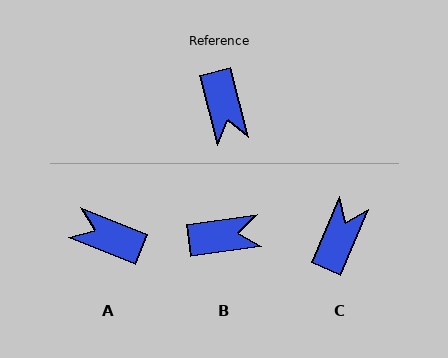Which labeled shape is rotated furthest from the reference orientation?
C, about 143 degrees away.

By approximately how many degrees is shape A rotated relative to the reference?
Approximately 126 degrees clockwise.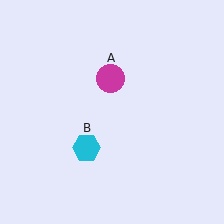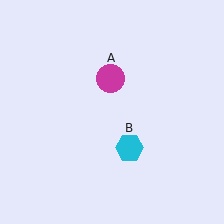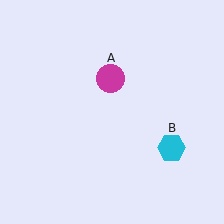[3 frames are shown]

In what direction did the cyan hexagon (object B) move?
The cyan hexagon (object B) moved right.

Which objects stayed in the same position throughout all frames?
Magenta circle (object A) remained stationary.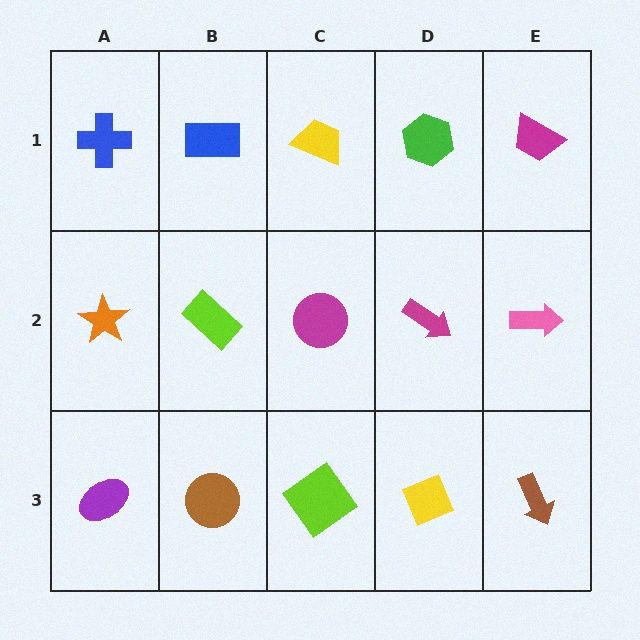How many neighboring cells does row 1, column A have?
2.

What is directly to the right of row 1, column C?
A green hexagon.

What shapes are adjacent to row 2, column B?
A blue rectangle (row 1, column B), a brown circle (row 3, column B), an orange star (row 2, column A), a magenta circle (row 2, column C).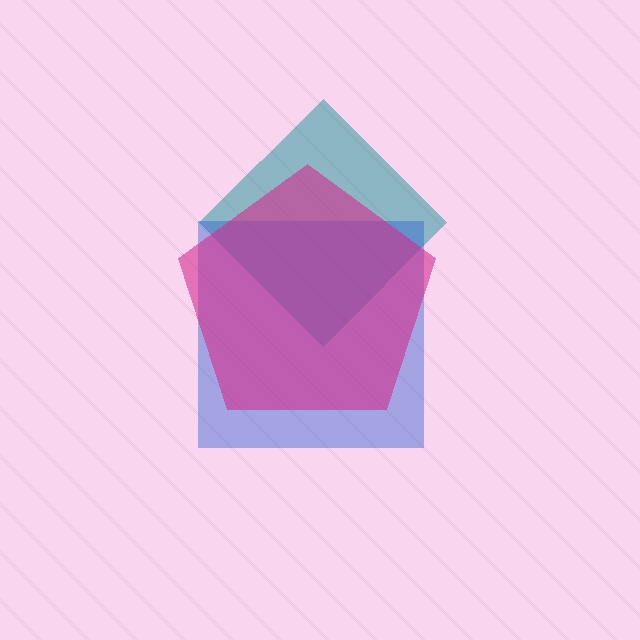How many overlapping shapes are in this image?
There are 3 overlapping shapes in the image.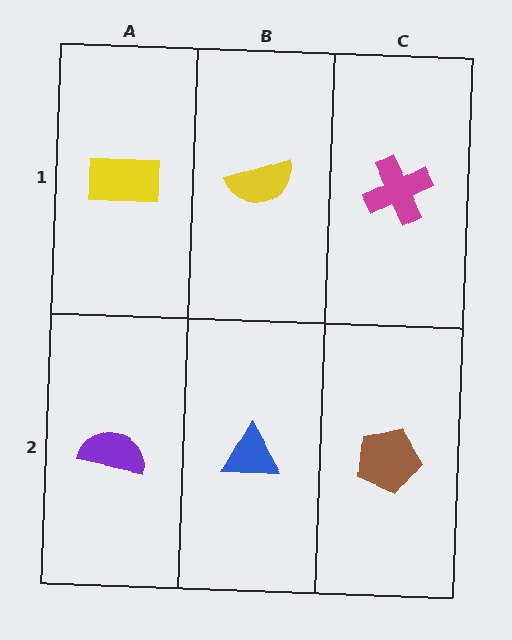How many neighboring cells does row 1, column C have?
2.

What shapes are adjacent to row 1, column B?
A blue triangle (row 2, column B), a yellow rectangle (row 1, column A), a magenta cross (row 1, column C).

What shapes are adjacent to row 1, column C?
A brown pentagon (row 2, column C), a yellow semicircle (row 1, column B).